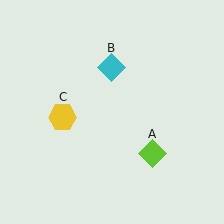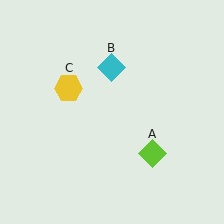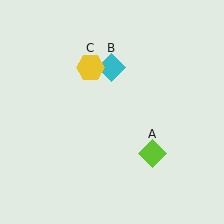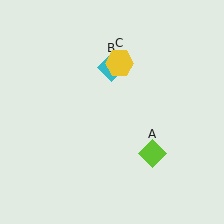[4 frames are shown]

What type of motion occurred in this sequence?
The yellow hexagon (object C) rotated clockwise around the center of the scene.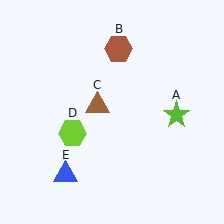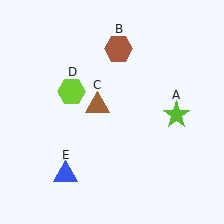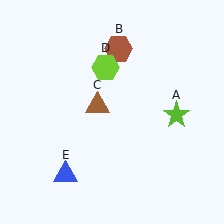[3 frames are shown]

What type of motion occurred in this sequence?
The lime hexagon (object D) rotated clockwise around the center of the scene.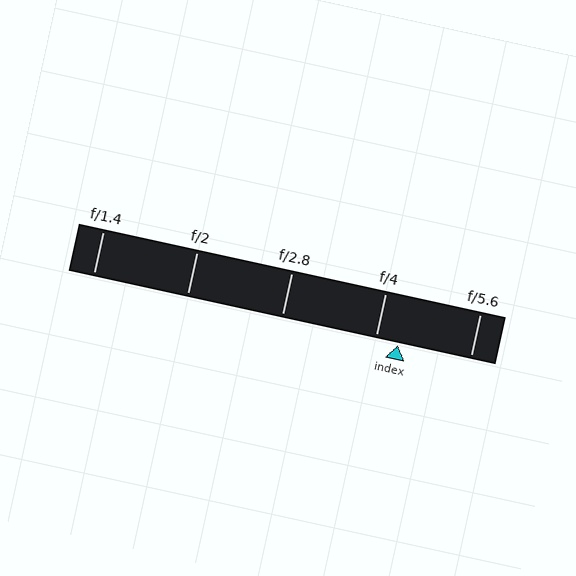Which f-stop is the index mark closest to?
The index mark is closest to f/4.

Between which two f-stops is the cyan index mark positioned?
The index mark is between f/4 and f/5.6.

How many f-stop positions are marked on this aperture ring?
There are 5 f-stop positions marked.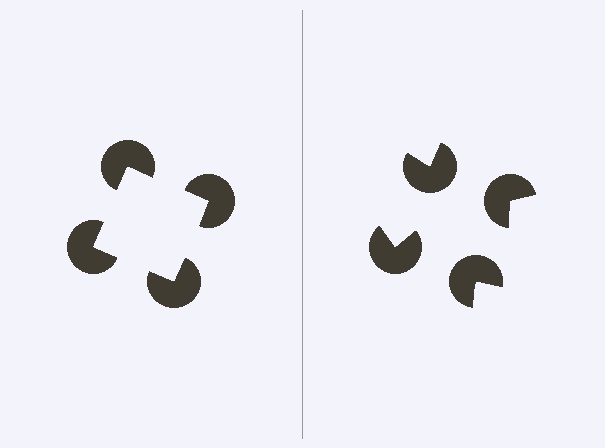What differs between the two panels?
The pac-man discs are positioned identically on both sides; only the wedge orientations differ. On the left they align to a square; on the right they are misaligned.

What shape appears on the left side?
An illusory square.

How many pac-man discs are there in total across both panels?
8 — 4 on each side.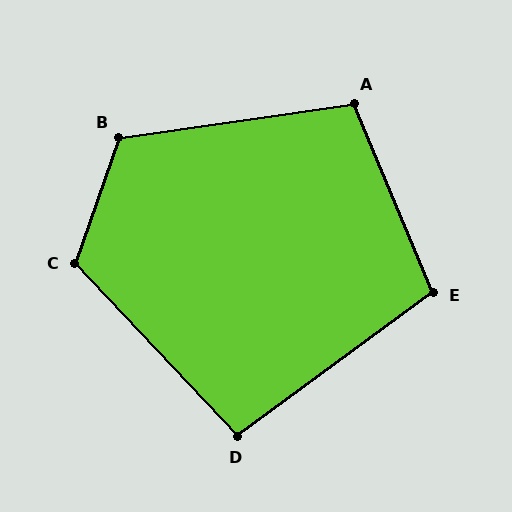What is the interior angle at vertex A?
Approximately 105 degrees (obtuse).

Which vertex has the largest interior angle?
C, at approximately 118 degrees.